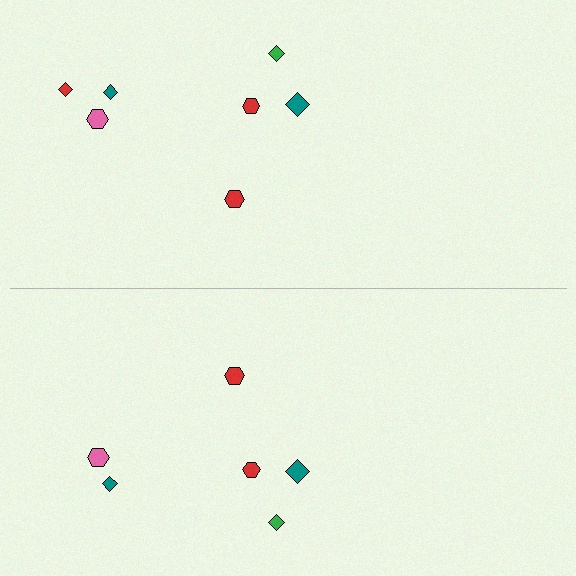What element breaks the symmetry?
A red diamond is missing from the bottom side.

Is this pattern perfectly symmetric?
No, the pattern is not perfectly symmetric. A red diamond is missing from the bottom side.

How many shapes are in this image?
There are 13 shapes in this image.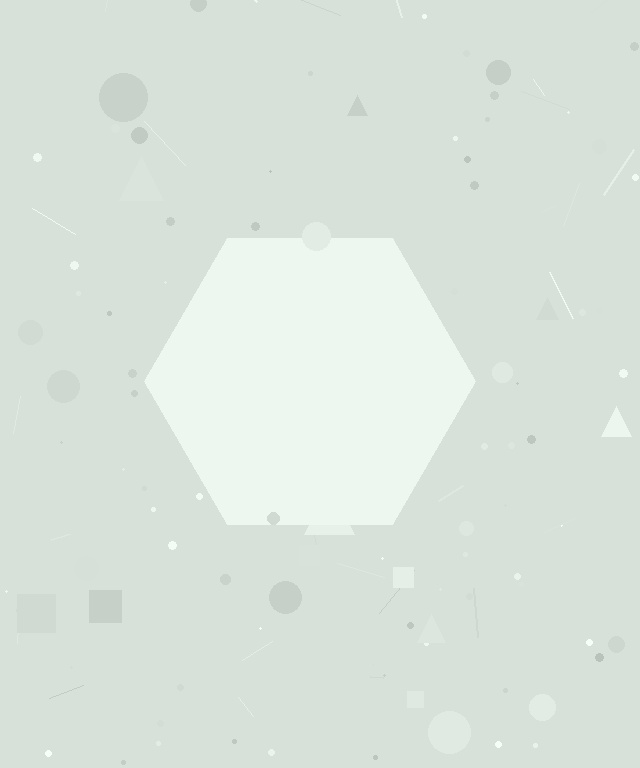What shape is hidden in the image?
A hexagon is hidden in the image.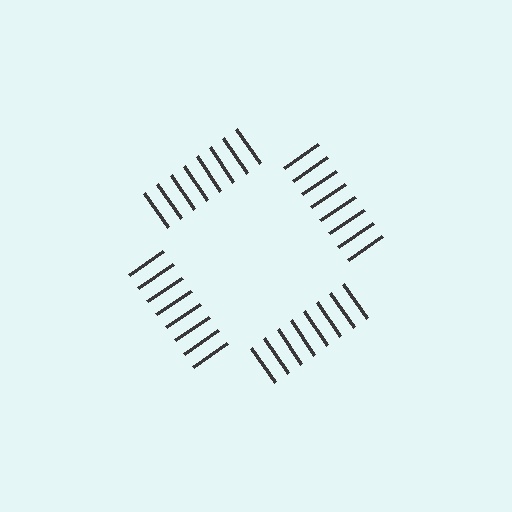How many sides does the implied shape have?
4 sides — the line-ends trace a square.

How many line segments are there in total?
32 — 8 along each of the 4 edges.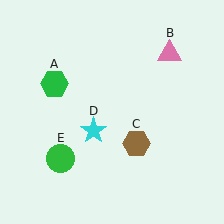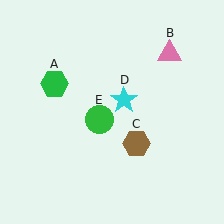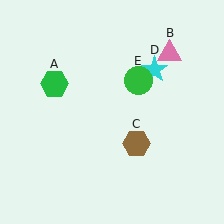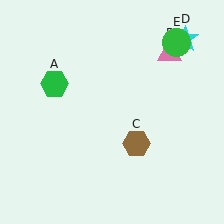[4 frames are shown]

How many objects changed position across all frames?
2 objects changed position: cyan star (object D), green circle (object E).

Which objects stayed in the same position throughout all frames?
Green hexagon (object A) and pink triangle (object B) and brown hexagon (object C) remained stationary.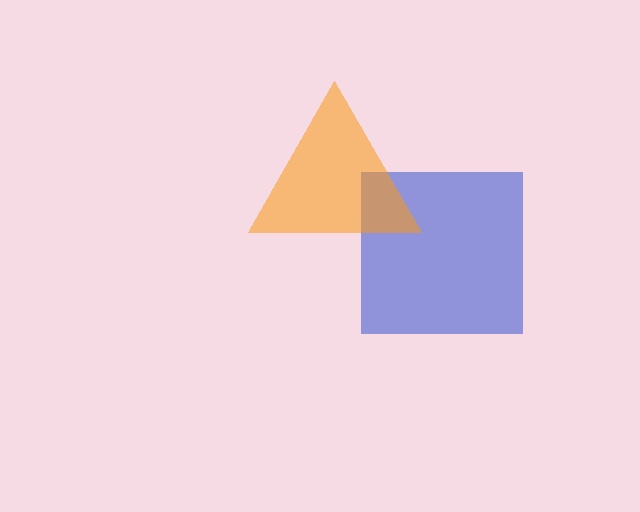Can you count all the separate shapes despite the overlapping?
Yes, there are 2 separate shapes.